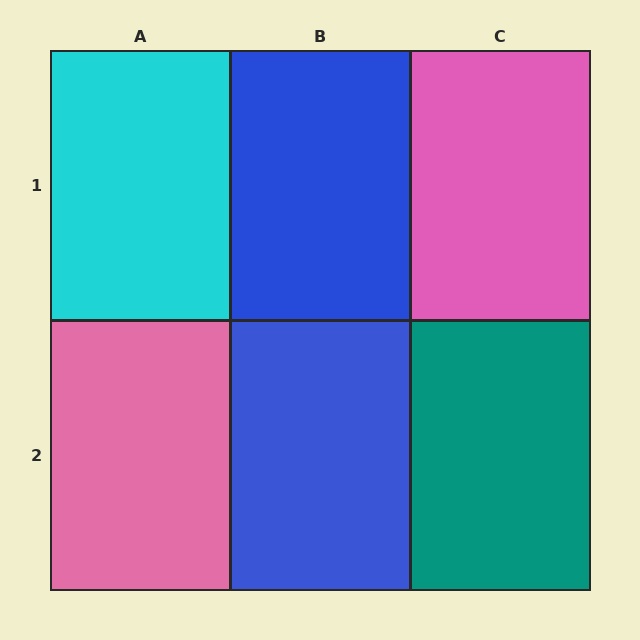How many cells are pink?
2 cells are pink.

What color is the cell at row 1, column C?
Pink.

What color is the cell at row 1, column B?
Blue.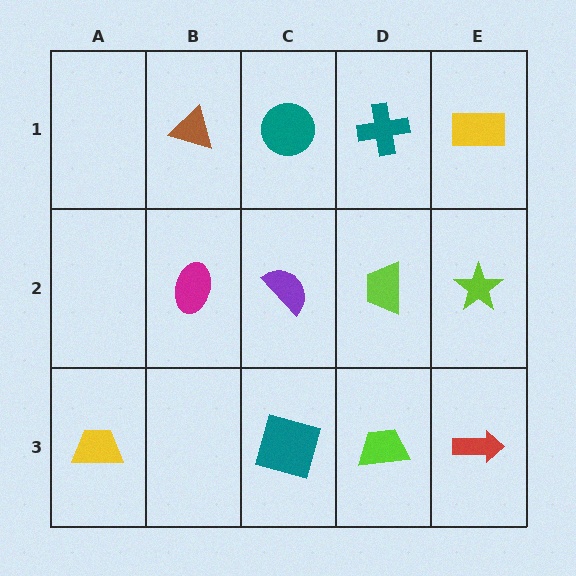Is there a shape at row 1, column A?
No, that cell is empty.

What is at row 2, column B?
A magenta ellipse.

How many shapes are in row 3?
4 shapes.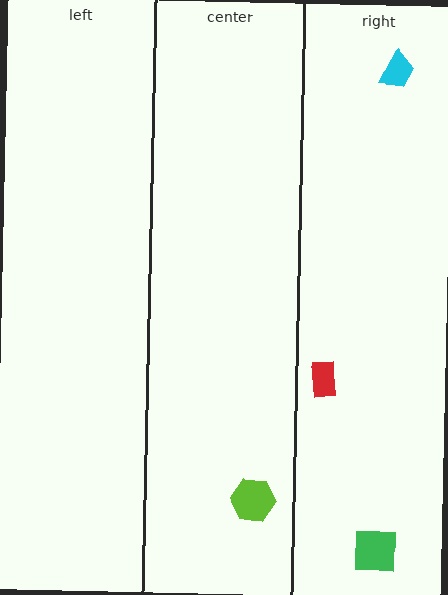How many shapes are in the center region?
1.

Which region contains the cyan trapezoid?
The right region.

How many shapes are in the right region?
3.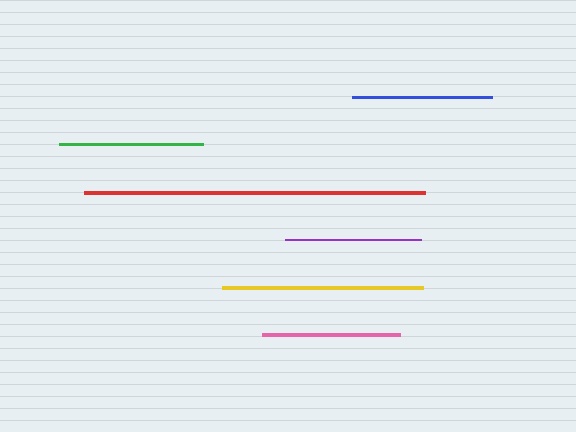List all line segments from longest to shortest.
From longest to shortest: red, yellow, green, blue, pink, purple.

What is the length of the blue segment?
The blue segment is approximately 141 pixels long.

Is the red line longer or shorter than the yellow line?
The red line is longer than the yellow line.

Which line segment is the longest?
The red line is the longest at approximately 341 pixels.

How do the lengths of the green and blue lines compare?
The green and blue lines are approximately the same length.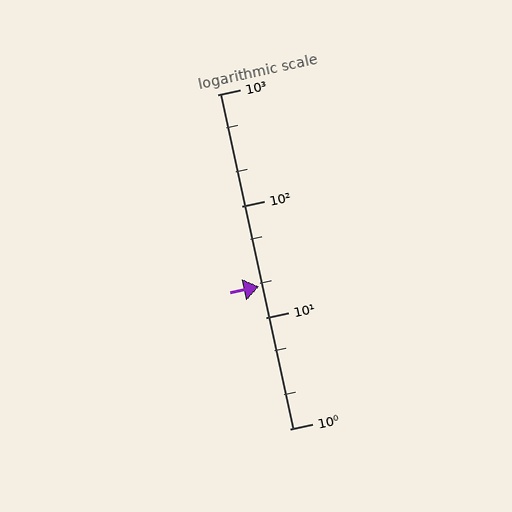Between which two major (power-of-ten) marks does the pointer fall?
The pointer is between 10 and 100.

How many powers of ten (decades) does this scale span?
The scale spans 3 decades, from 1 to 1000.